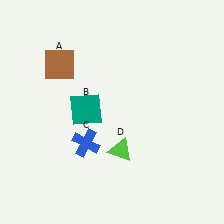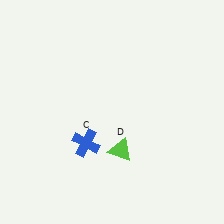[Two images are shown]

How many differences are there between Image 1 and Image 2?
There are 2 differences between the two images.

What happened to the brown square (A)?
The brown square (A) was removed in Image 2. It was in the top-left area of Image 1.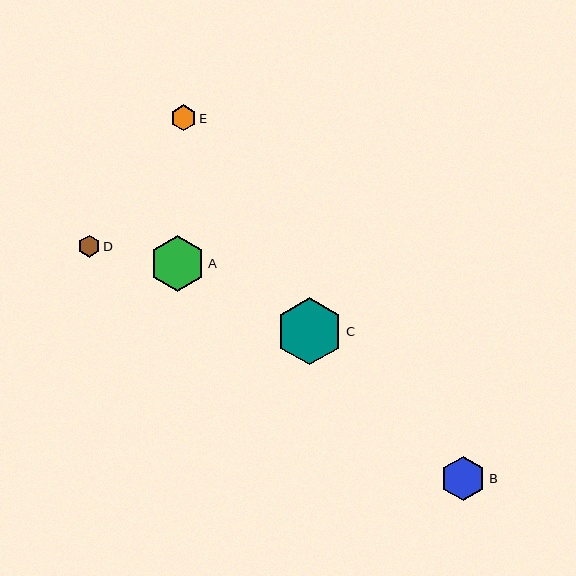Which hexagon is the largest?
Hexagon C is the largest with a size of approximately 67 pixels.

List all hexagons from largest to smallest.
From largest to smallest: C, A, B, E, D.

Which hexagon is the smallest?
Hexagon D is the smallest with a size of approximately 22 pixels.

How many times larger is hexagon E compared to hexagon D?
Hexagon E is approximately 1.2 times the size of hexagon D.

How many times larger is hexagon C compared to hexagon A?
Hexagon C is approximately 1.2 times the size of hexagon A.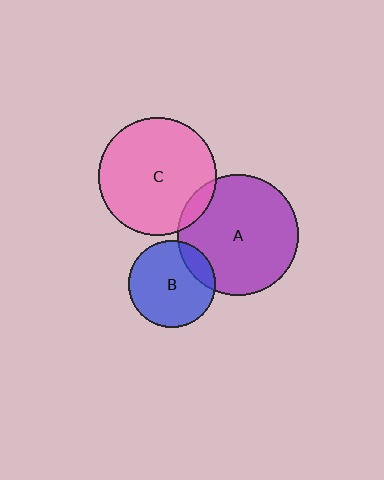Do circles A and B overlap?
Yes.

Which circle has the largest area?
Circle A (purple).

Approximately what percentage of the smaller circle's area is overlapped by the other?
Approximately 15%.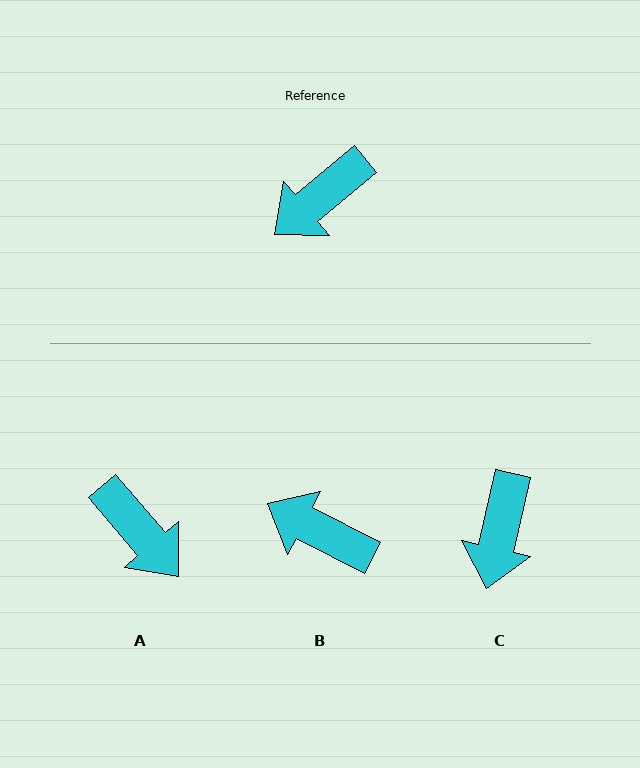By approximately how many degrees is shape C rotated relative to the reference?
Approximately 37 degrees counter-clockwise.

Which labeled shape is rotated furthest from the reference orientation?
A, about 90 degrees away.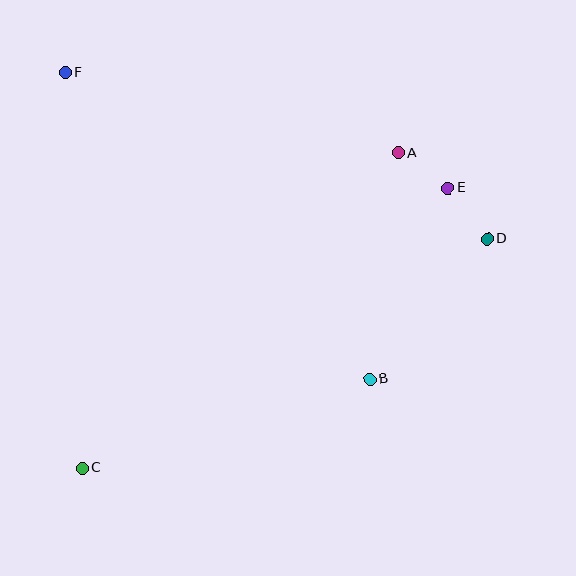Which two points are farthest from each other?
Points C and D are farthest from each other.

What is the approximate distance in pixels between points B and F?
The distance between B and F is approximately 432 pixels.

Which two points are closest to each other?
Points A and E are closest to each other.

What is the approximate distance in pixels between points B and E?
The distance between B and E is approximately 207 pixels.